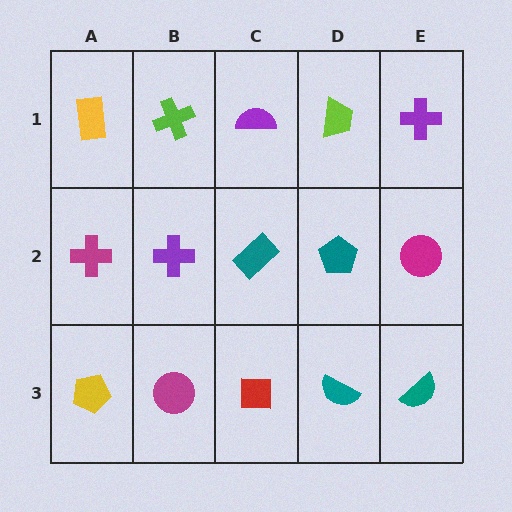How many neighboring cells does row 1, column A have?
2.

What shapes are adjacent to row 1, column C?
A teal rectangle (row 2, column C), a lime cross (row 1, column B), a lime trapezoid (row 1, column D).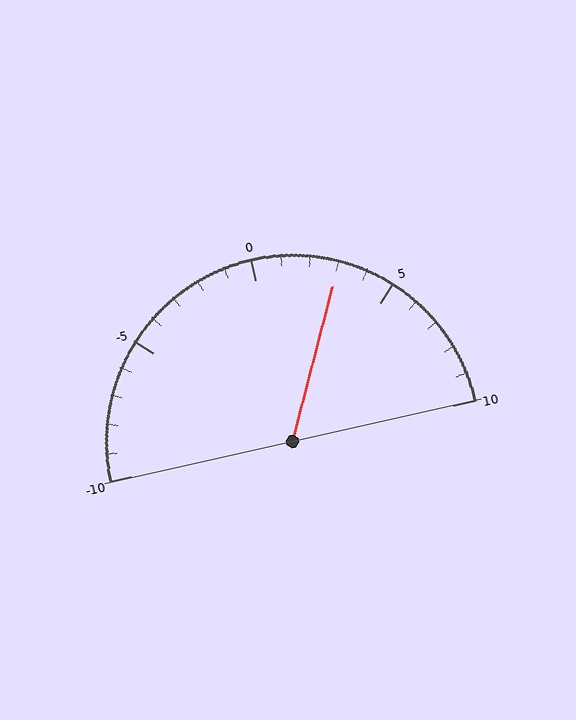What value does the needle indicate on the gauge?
The needle indicates approximately 3.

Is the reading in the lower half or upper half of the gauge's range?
The reading is in the upper half of the range (-10 to 10).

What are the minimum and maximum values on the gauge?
The gauge ranges from -10 to 10.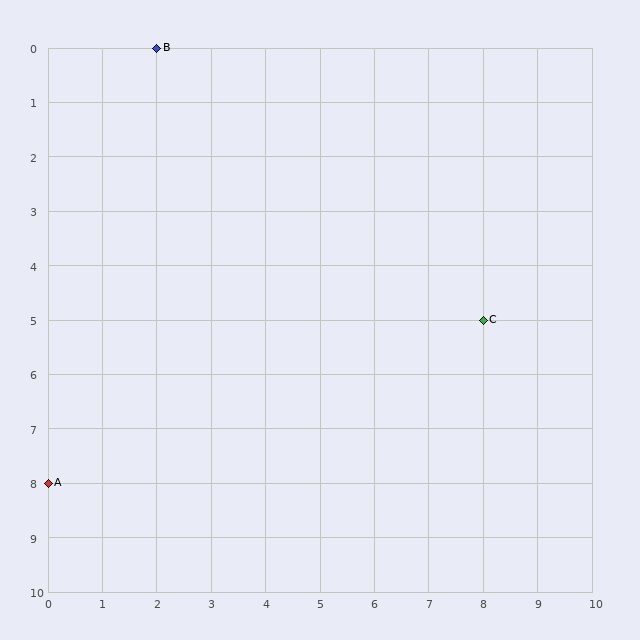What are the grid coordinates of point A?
Point A is at grid coordinates (0, 8).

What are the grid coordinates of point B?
Point B is at grid coordinates (2, 0).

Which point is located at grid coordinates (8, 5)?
Point C is at (8, 5).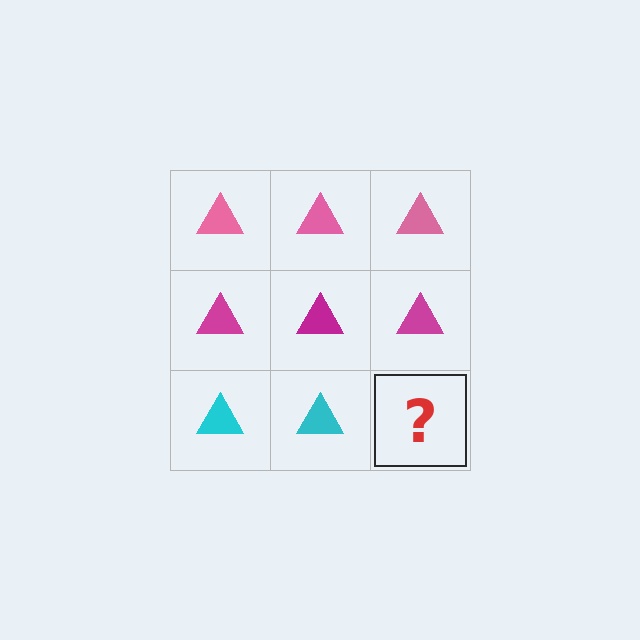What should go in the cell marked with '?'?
The missing cell should contain a cyan triangle.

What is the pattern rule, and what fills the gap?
The rule is that each row has a consistent color. The gap should be filled with a cyan triangle.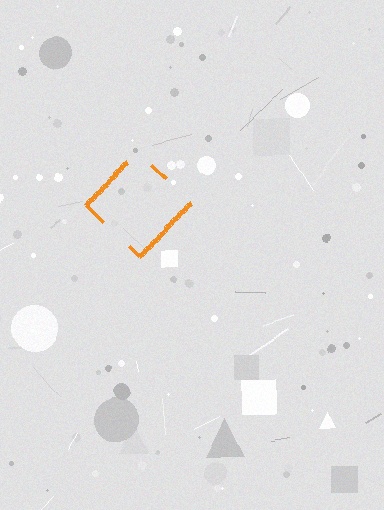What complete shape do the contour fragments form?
The contour fragments form a diamond.